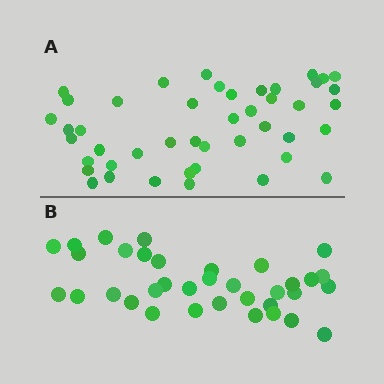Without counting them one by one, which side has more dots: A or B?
Region A (the top region) has more dots.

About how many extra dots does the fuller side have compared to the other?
Region A has roughly 10 or so more dots than region B.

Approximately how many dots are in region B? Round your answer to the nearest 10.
About 40 dots. (The exact count is 35, which rounds to 40.)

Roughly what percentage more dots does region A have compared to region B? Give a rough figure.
About 30% more.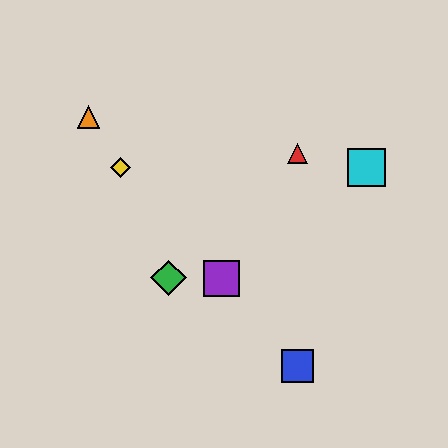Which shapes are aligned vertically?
The red triangle, the blue square are aligned vertically.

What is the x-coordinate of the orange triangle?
The orange triangle is at x≈89.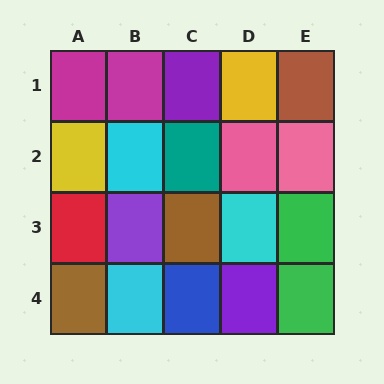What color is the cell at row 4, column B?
Cyan.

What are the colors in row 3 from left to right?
Red, purple, brown, cyan, green.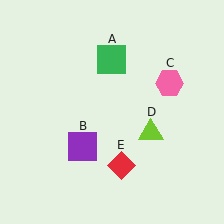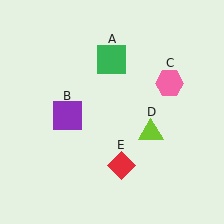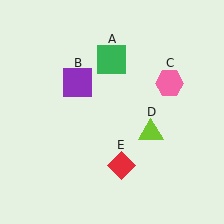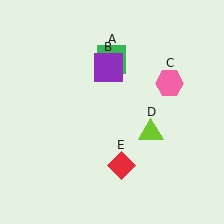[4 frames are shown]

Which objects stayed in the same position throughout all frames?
Green square (object A) and pink hexagon (object C) and lime triangle (object D) and red diamond (object E) remained stationary.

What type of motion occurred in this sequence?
The purple square (object B) rotated clockwise around the center of the scene.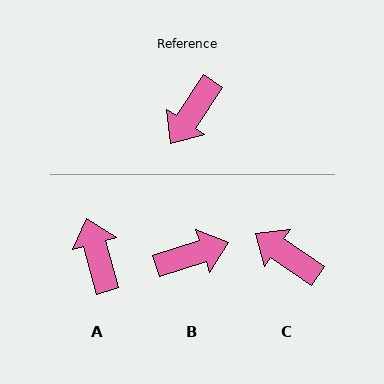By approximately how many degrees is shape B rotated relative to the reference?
Approximately 142 degrees counter-clockwise.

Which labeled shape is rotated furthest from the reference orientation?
B, about 142 degrees away.